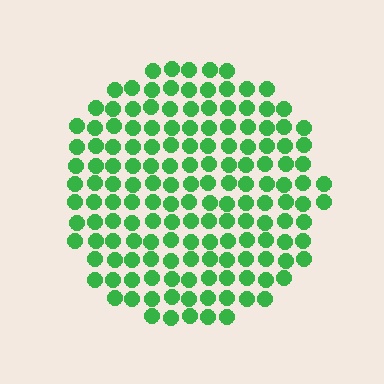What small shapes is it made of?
It is made of small circles.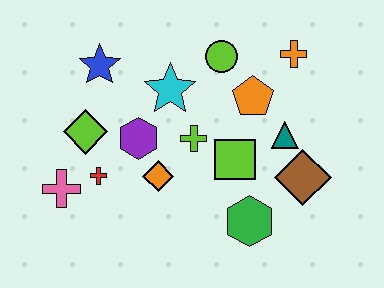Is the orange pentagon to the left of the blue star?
No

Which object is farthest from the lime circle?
The pink cross is farthest from the lime circle.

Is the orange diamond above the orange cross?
No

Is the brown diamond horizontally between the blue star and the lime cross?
No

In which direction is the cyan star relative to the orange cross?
The cyan star is to the left of the orange cross.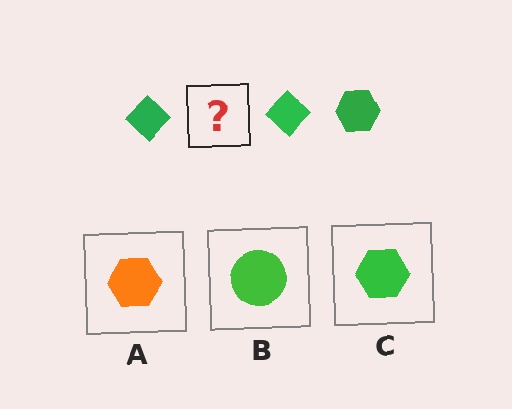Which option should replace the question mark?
Option C.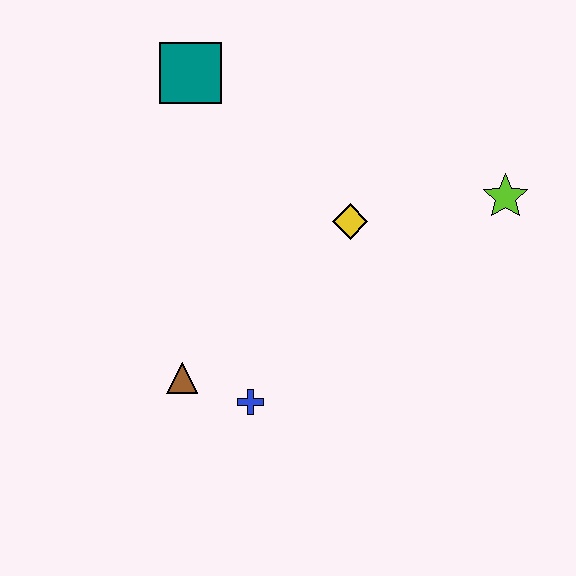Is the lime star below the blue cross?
No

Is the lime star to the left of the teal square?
No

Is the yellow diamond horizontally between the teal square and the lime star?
Yes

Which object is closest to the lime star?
The yellow diamond is closest to the lime star.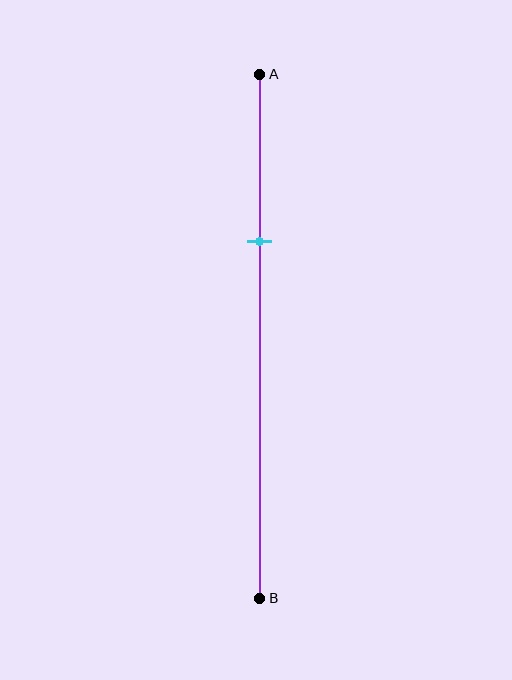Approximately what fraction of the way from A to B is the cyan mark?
The cyan mark is approximately 30% of the way from A to B.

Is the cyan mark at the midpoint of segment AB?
No, the mark is at about 30% from A, not at the 50% midpoint.